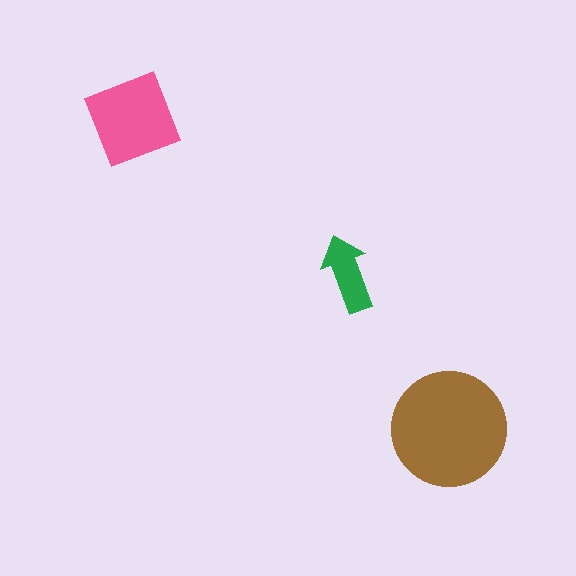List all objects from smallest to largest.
The green arrow, the pink square, the brown circle.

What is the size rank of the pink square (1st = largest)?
2nd.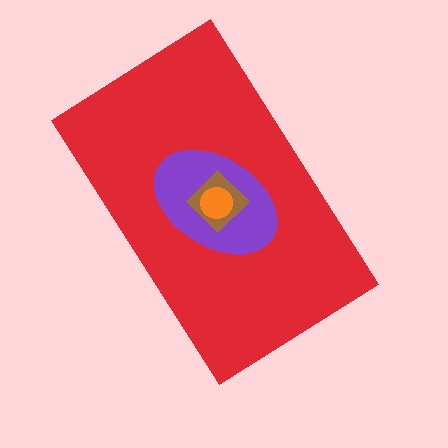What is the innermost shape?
The orange circle.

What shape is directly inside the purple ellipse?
The brown diamond.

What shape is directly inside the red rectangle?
The purple ellipse.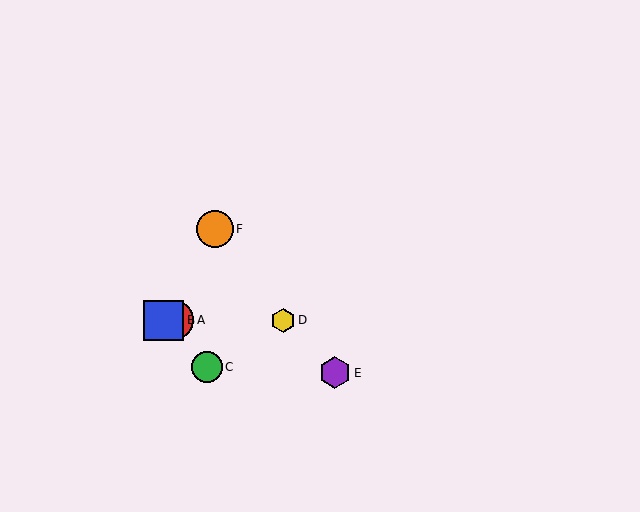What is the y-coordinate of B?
Object B is at y≈320.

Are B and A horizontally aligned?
Yes, both are at y≈320.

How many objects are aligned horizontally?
3 objects (A, B, D) are aligned horizontally.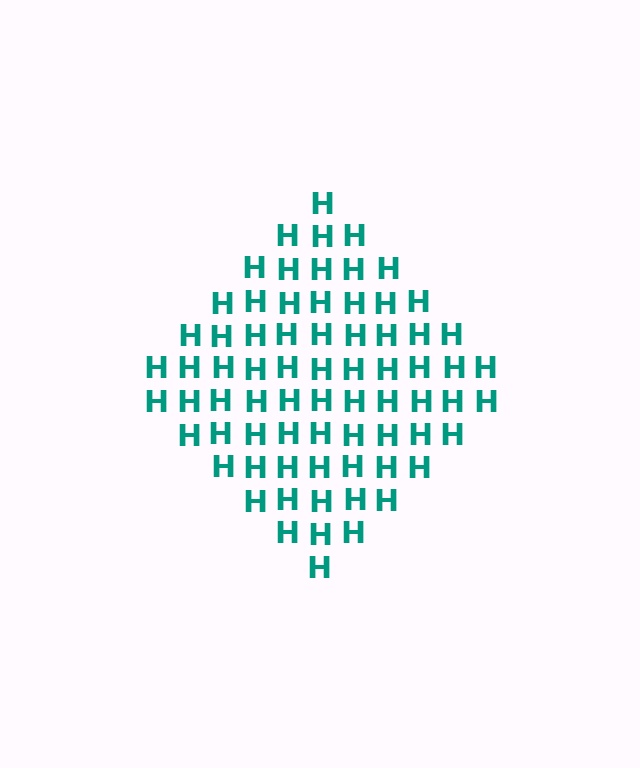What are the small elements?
The small elements are letter H's.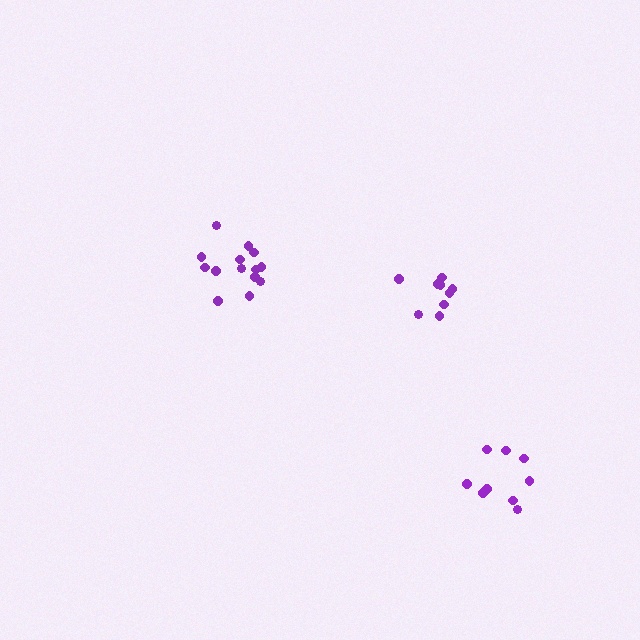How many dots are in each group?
Group 1: 9 dots, Group 2: 9 dots, Group 3: 14 dots (32 total).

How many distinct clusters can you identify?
There are 3 distinct clusters.